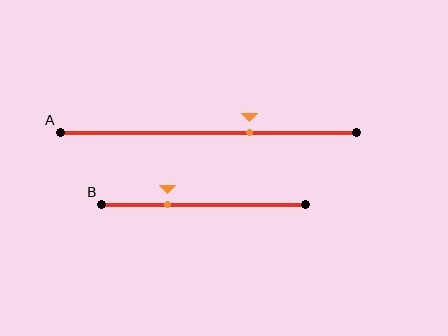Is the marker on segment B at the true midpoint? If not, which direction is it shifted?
No, the marker on segment B is shifted to the left by about 18% of the segment length.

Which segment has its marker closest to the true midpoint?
Segment A has its marker closest to the true midpoint.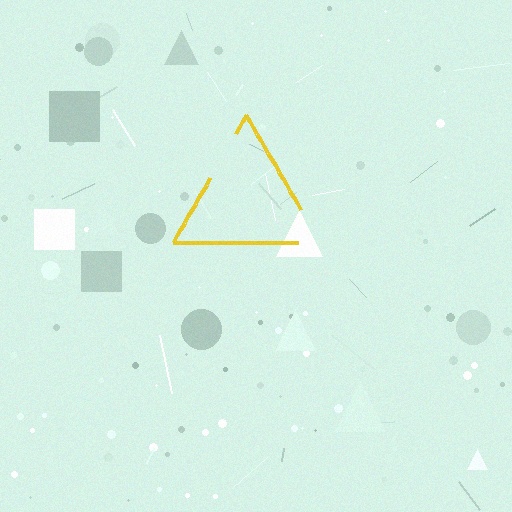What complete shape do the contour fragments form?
The contour fragments form a triangle.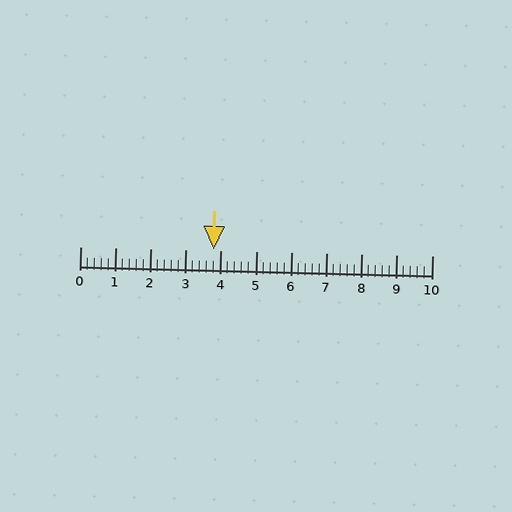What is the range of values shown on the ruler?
The ruler shows values from 0 to 10.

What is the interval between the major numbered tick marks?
The major tick marks are spaced 1 units apart.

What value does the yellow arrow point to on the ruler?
The yellow arrow points to approximately 3.8.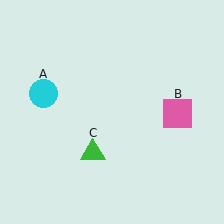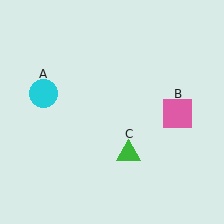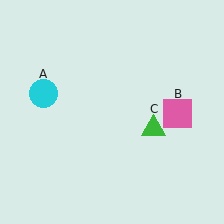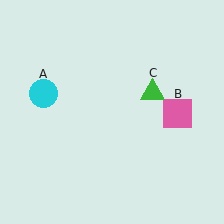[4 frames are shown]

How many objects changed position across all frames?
1 object changed position: green triangle (object C).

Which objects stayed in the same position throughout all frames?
Cyan circle (object A) and pink square (object B) remained stationary.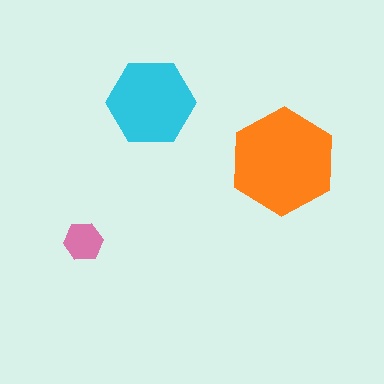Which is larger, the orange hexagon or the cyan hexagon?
The orange one.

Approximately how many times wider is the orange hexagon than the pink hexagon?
About 2.5 times wider.